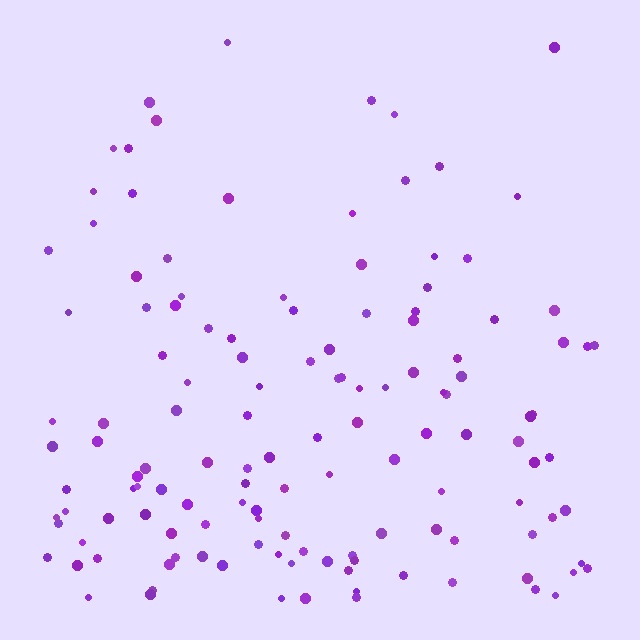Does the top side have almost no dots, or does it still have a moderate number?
Still a moderate number, just noticeably fewer than the bottom.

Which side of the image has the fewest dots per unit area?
The top.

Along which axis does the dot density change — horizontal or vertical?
Vertical.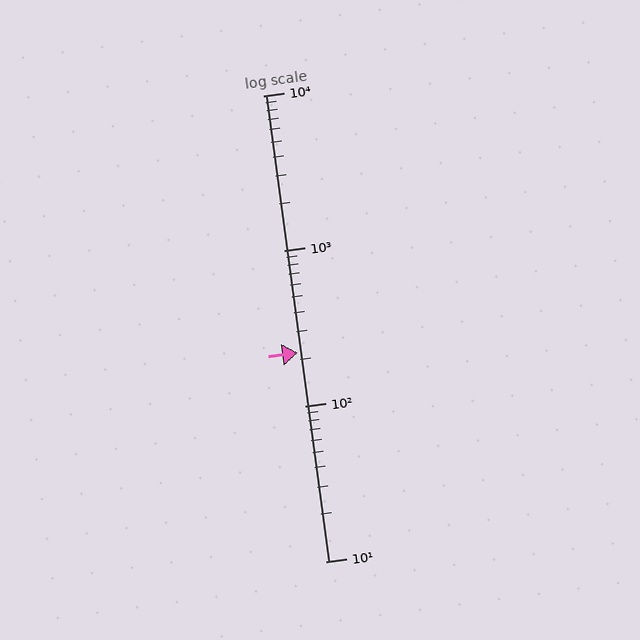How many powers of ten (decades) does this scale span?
The scale spans 3 decades, from 10 to 10000.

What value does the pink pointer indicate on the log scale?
The pointer indicates approximately 220.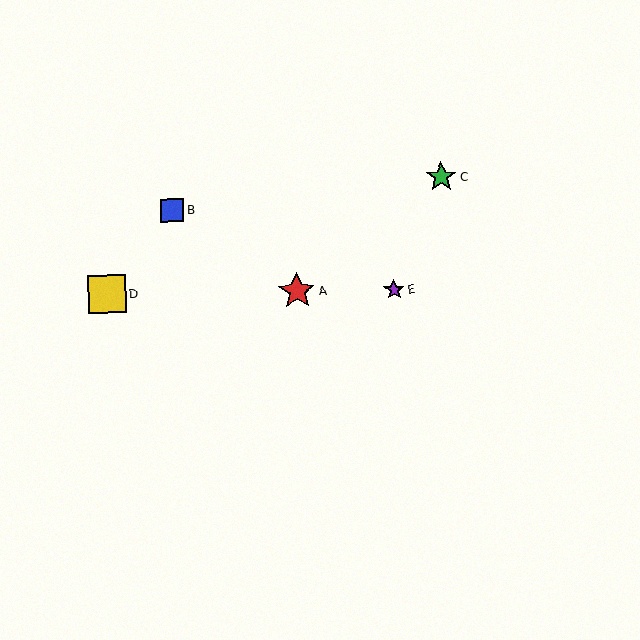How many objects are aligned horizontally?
3 objects (A, D, E) are aligned horizontally.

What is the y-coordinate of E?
Object E is at y≈290.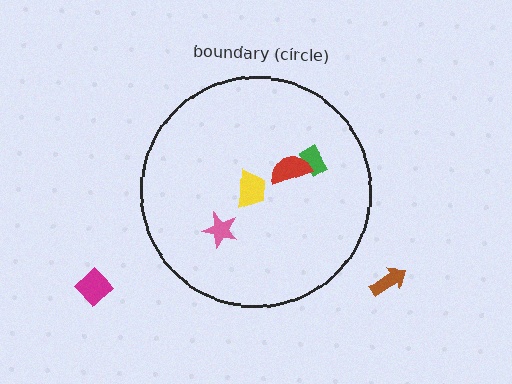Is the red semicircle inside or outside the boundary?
Inside.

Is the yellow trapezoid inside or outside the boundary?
Inside.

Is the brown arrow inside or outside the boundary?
Outside.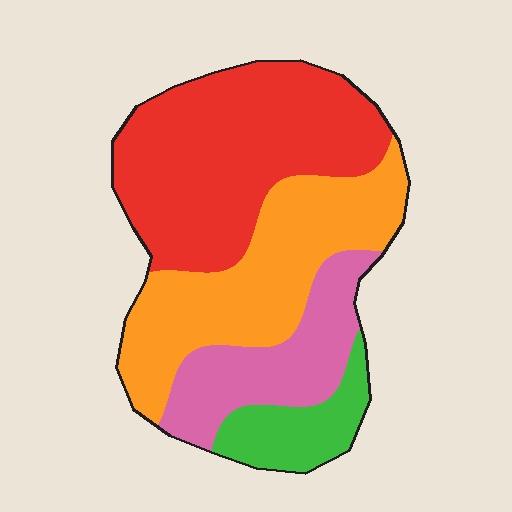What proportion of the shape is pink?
Pink takes up about one sixth (1/6) of the shape.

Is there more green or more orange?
Orange.